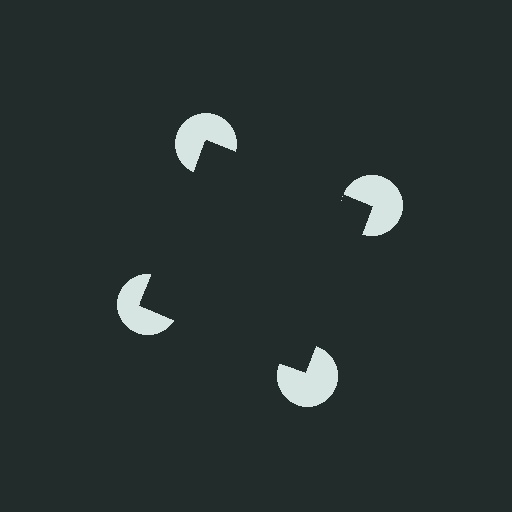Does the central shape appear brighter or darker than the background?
It typically appears slightly darker than the background, even though no actual brightness change is drawn.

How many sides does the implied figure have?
4 sides.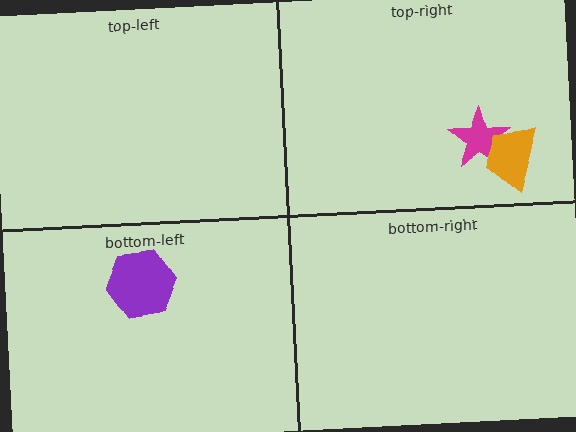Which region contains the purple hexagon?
The bottom-left region.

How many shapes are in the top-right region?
2.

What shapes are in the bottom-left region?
The purple hexagon.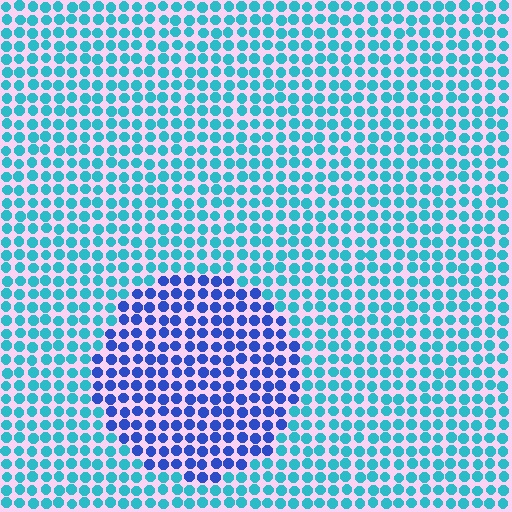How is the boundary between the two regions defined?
The boundary is defined purely by a slight shift in hue (about 43 degrees). Spacing, size, and orientation are identical on both sides.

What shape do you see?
I see a circle.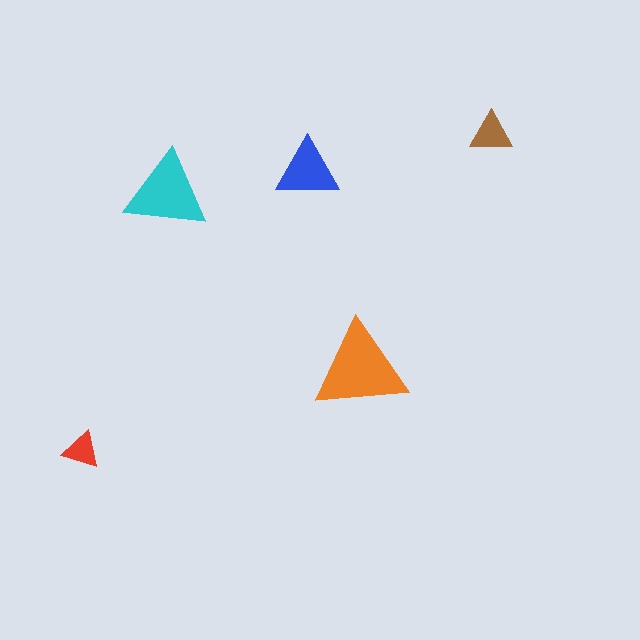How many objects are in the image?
There are 5 objects in the image.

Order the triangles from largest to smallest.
the orange one, the cyan one, the blue one, the brown one, the red one.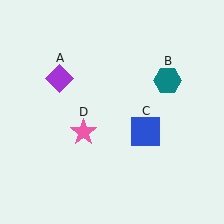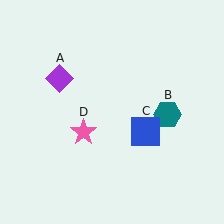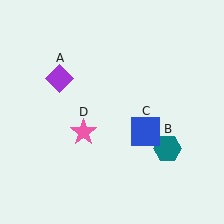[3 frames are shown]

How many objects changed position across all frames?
1 object changed position: teal hexagon (object B).